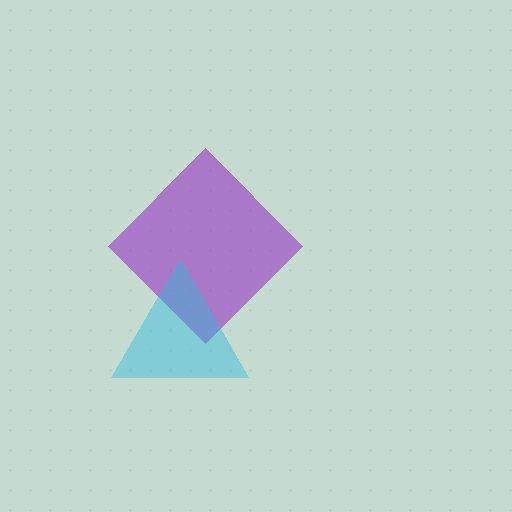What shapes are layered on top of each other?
The layered shapes are: a purple diamond, a cyan triangle.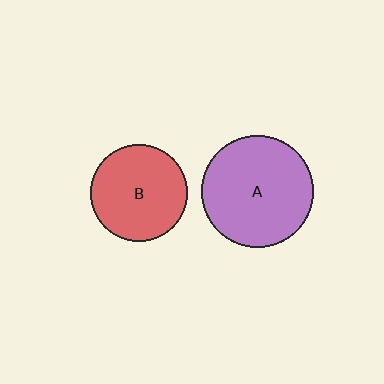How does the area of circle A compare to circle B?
Approximately 1.3 times.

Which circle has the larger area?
Circle A (purple).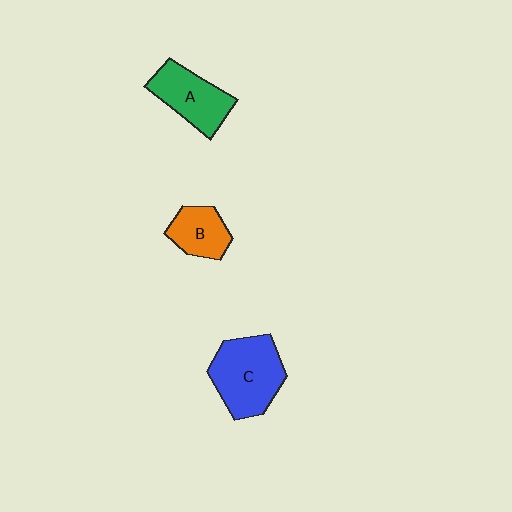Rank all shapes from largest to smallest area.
From largest to smallest: C (blue), A (green), B (orange).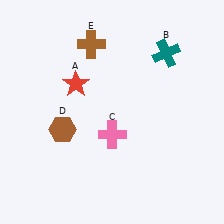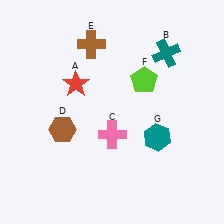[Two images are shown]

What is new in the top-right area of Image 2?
A lime pentagon (F) was added in the top-right area of Image 2.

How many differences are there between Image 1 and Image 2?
There are 2 differences between the two images.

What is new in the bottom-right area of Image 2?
A teal hexagon (G) was added in the bottom-right area of Image 2.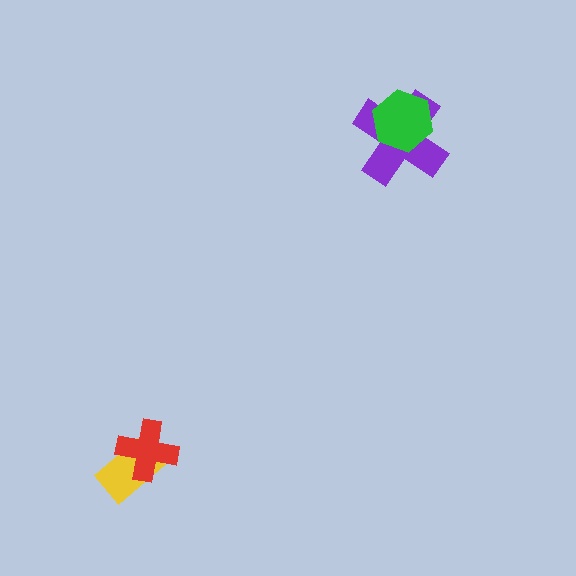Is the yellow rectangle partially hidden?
Yes, it is partially covered by another shape.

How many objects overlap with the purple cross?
1 object overlaps with the purple cross.